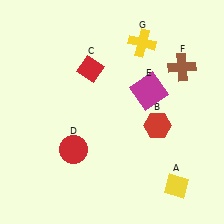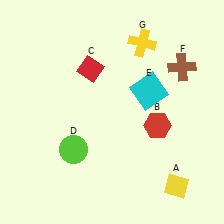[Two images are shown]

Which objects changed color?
D changed from red to lime. E changed from magenta to cyan.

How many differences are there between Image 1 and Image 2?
There are 2 differences between the two images.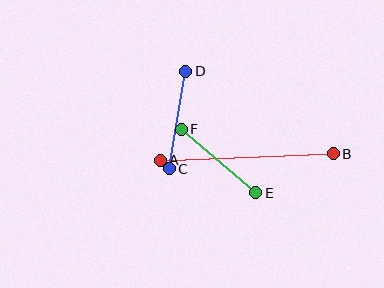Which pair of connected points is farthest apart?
Points A and B are farthest apart.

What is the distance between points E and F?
The distance is approximately 98 pixels.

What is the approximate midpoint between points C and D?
The midpoint is at approximately (177, 120) pixels.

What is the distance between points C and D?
The distance is approximately 99 pixels.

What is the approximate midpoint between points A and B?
The midpoint is at approximately (247, 157) pixels.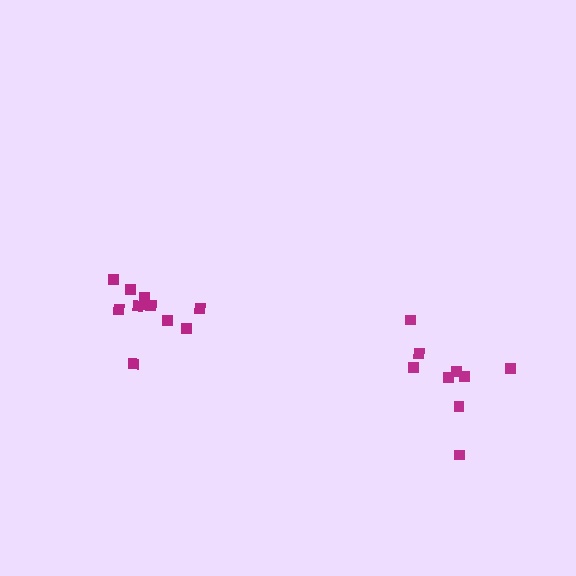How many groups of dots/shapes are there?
There are 2 groups.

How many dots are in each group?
Group 1: 9 dots, Group 2: 11 dots (20 total).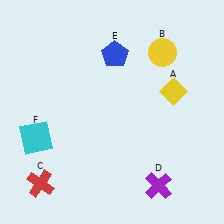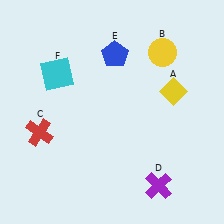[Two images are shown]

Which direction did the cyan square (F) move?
The cyan square (F) moved up.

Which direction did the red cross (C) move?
The red cross (C) moved up.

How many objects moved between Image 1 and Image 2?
2 objects moved between the two images.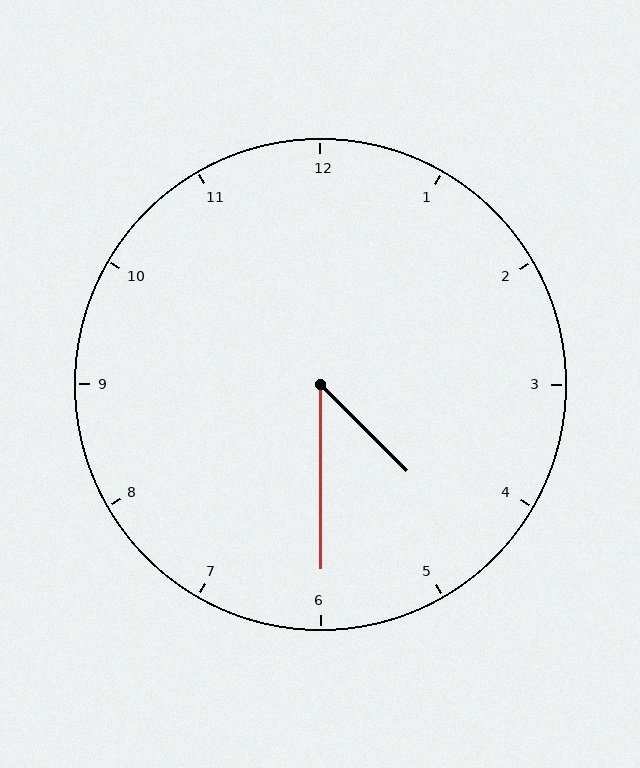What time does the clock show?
4:30.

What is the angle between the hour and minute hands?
Approximately 45 degrees.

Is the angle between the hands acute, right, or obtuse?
It is acute.